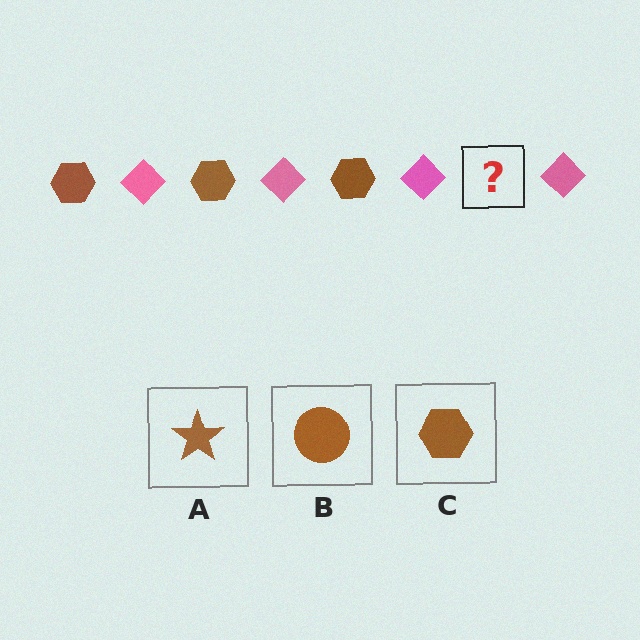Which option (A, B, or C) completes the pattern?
C.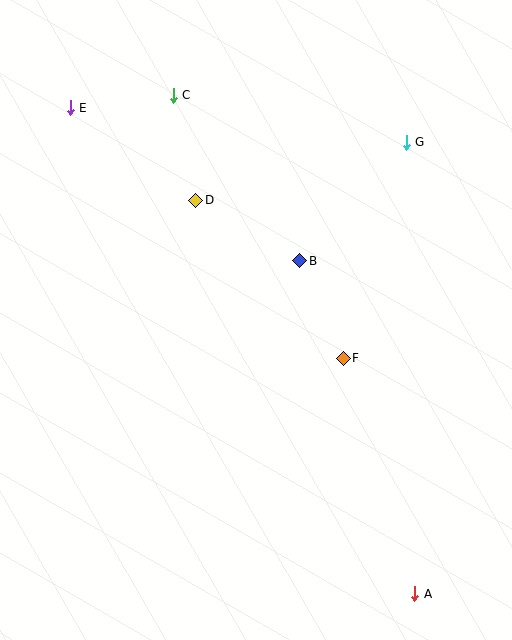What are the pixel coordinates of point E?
Point E is at (70, 108).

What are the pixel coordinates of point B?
Point B is at (300, 261).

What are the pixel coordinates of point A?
Point A is at (415, 594).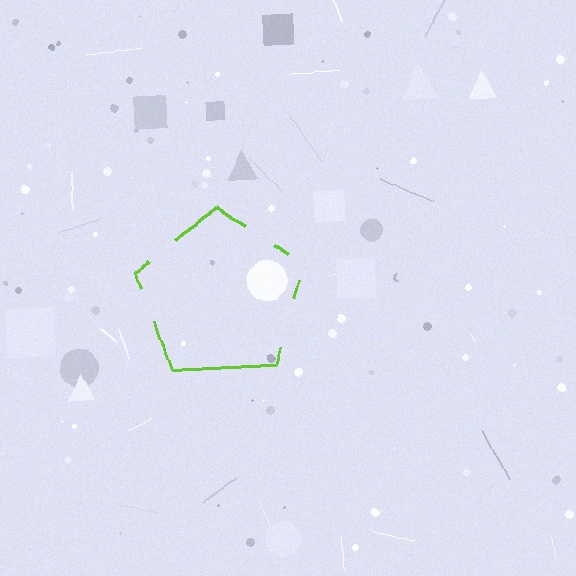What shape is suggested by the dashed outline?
The dashed outline suggests a pentagon.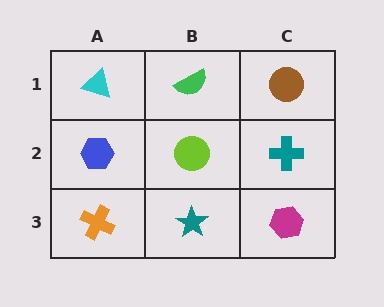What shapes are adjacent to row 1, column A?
A blue hexagon (row 2, column A), a green semicircle (row 1, column B).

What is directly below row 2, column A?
An orange cross.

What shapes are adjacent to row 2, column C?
A brown circle (row 1, column C), a magenta hexagon (row 3, column C), a lime circle (row 2, column B).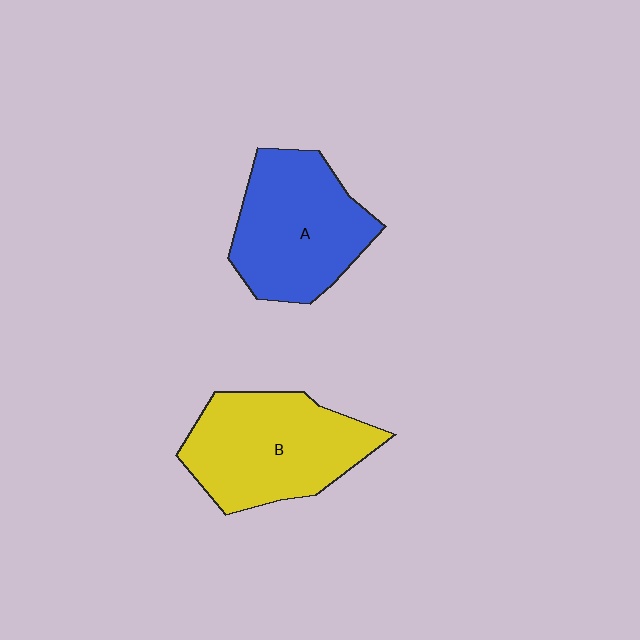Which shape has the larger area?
Shape B (yellow).